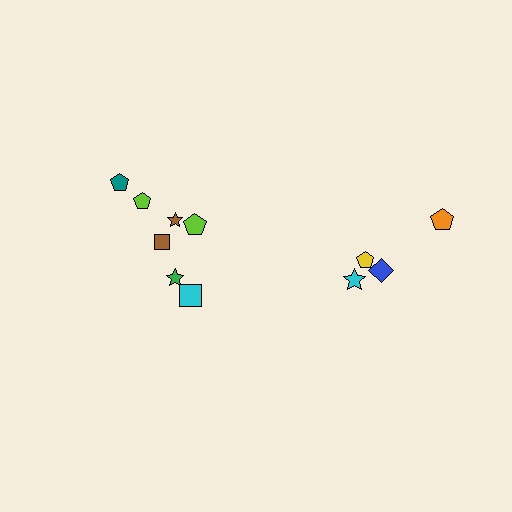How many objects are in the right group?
There are 4 objects.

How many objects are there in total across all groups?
There are 11 objects.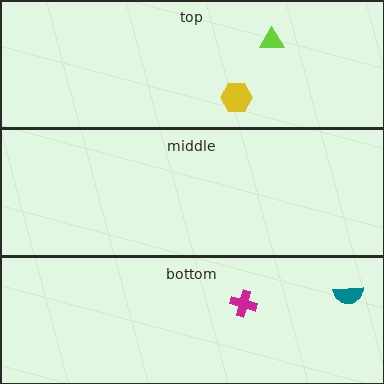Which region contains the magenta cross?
The bottom region.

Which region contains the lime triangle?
The top region.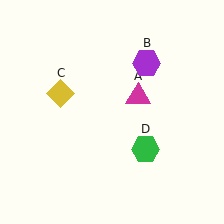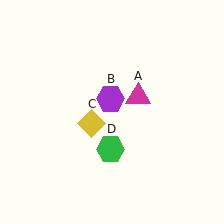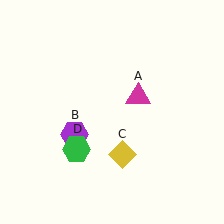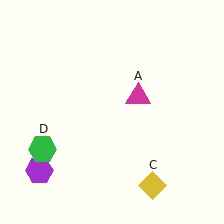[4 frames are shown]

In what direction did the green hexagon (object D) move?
The green hexagon (object D) moved left.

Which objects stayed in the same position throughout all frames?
Magenta triangle (object A) remained stationary.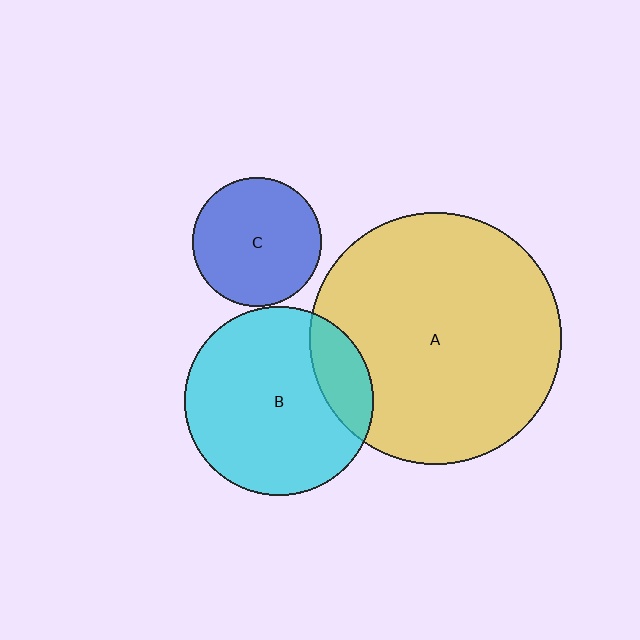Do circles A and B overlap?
Yes.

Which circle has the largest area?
Circle A (yellow).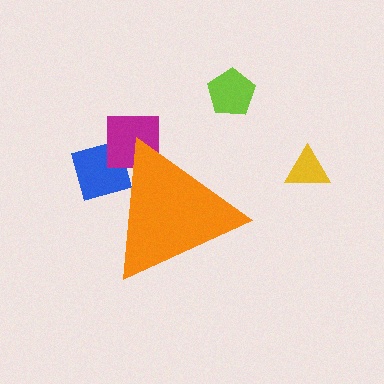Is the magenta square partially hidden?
Yes, the magenta square is partially hidden behind the orange triangle.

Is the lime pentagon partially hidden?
No, the lime pentagon is fully visible.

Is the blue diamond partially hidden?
Yes, the blue diamond is partially hidden behind the orange triangle.